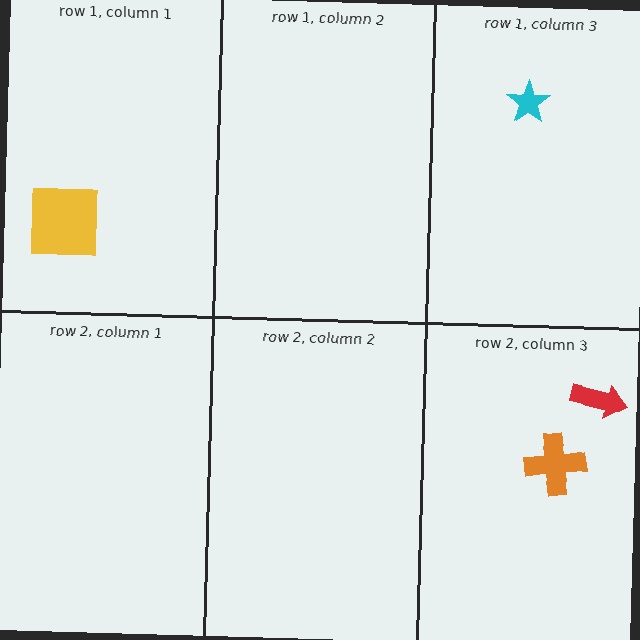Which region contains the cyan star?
The row 1, column 3 region.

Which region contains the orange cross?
The row 2, column 3 region.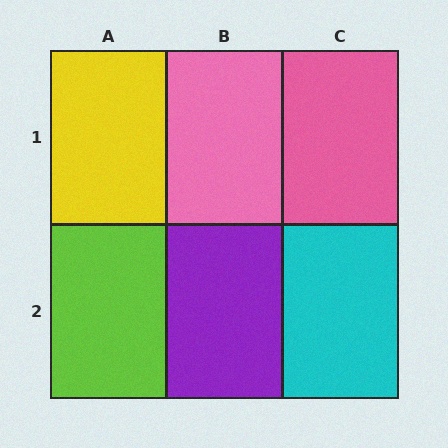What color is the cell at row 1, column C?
Pink.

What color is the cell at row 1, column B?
Pink.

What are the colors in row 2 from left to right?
Lime, purple, cyan.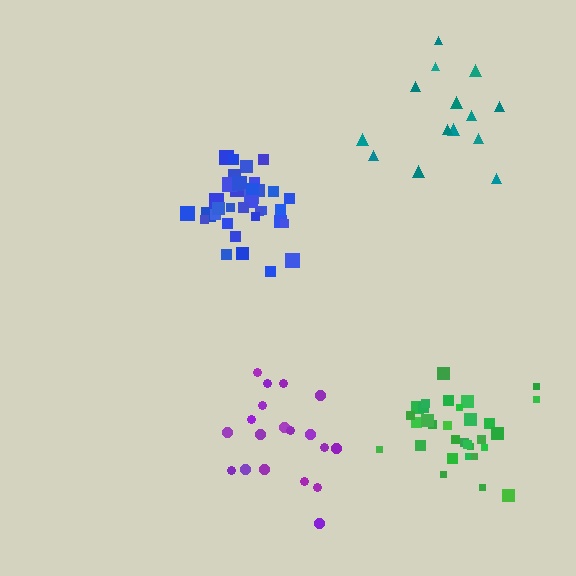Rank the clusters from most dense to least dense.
blue, green, purple, teal.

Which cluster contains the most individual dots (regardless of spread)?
Blue (35).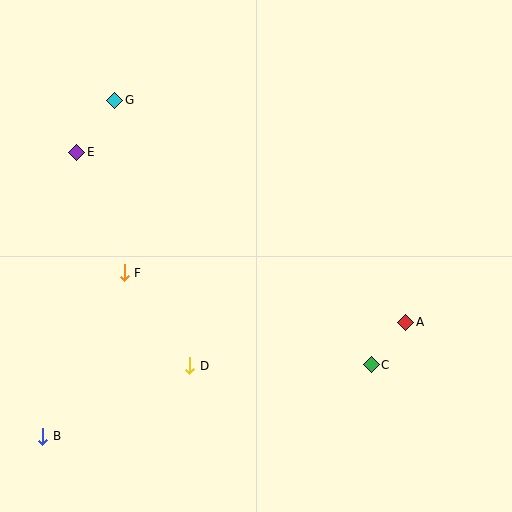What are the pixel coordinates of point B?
Point B is at (43, 436).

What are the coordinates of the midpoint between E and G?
The midpoint between E and G is at (96, 126).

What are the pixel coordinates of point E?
Point E is at (77, 152).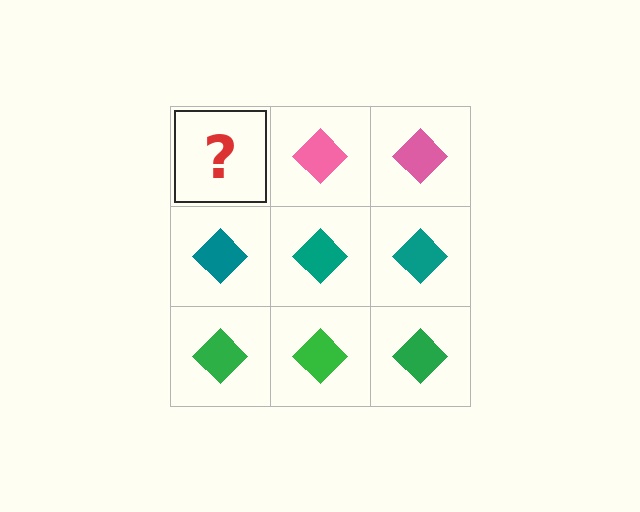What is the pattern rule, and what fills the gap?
The rule is that each row has a consistent color. The gap should be filled with a pink diamond.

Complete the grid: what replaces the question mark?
The question mark should be replaced with a pink diamond.